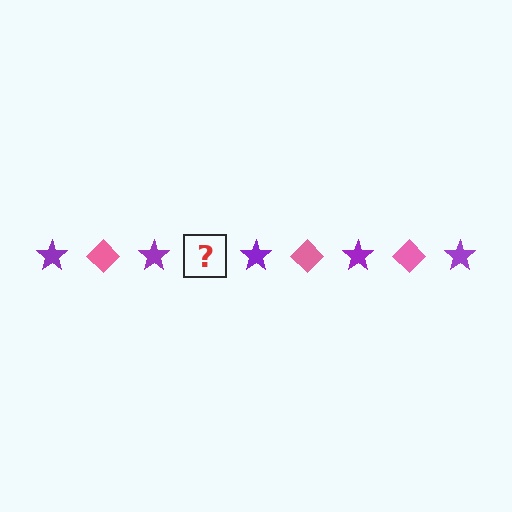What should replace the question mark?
The question mark should be replaced with a pink diamond.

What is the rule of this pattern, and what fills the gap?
The rule is that the pattern alternates between purple star and pink diamond. The gap should be filled with a pink diamond.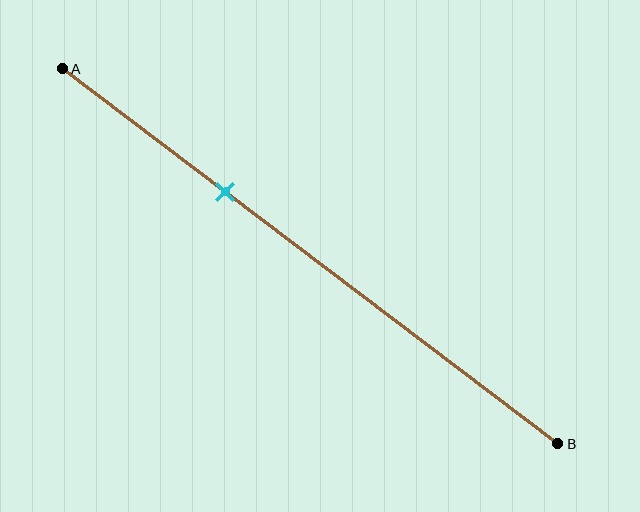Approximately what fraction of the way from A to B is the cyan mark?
The cyan mark is approximately 35% of the way from A to B.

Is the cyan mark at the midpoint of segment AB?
No, the mark is at about 35% from A, not at the 50% midpoint.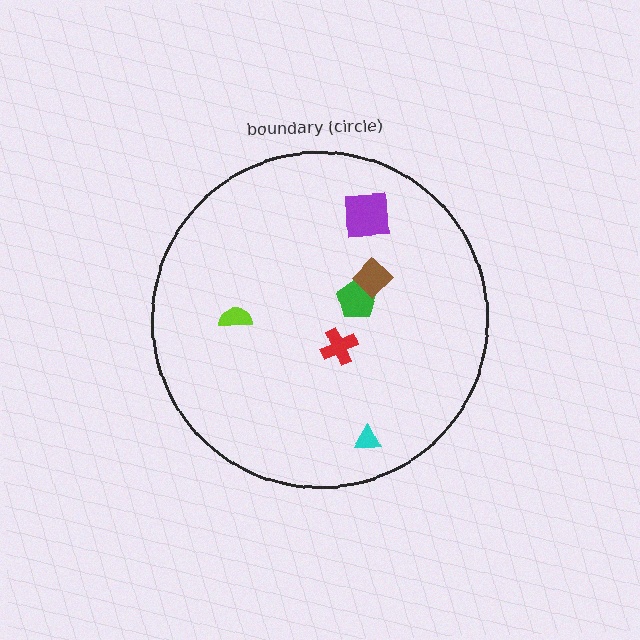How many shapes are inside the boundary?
6 inside, 0 outside.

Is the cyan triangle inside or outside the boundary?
Inside.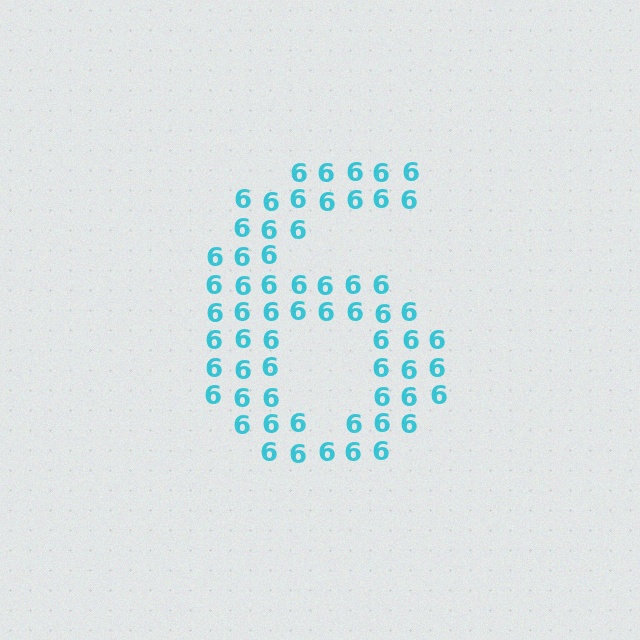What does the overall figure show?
The overall figure shows the digit 6.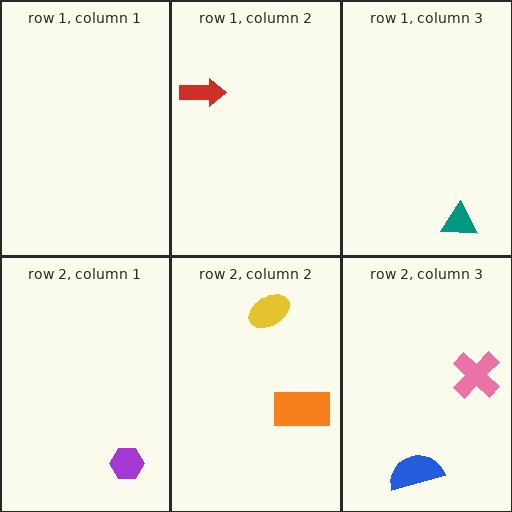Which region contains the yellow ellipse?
The row 2, column 2 region.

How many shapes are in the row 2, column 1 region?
1.